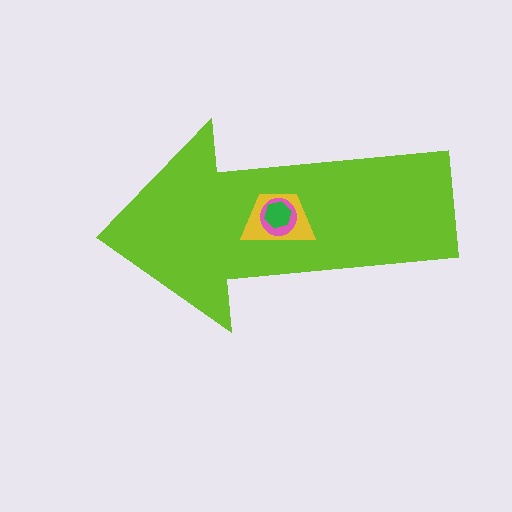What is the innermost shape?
The green hexagon.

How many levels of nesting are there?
4.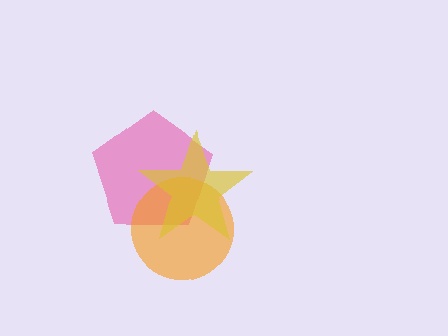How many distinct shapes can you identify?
There are 3 distinct shapes: a pink pentagon, an orange circle, a yellow star.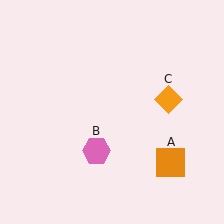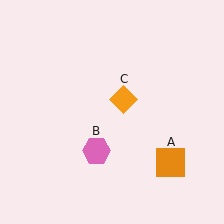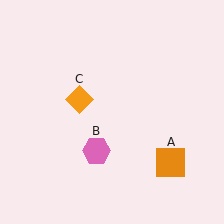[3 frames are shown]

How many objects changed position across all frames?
1 object changed position: orange diamond (object C).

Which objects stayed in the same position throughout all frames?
Orange square (object A) and pink hexagon (object B) remained stationary.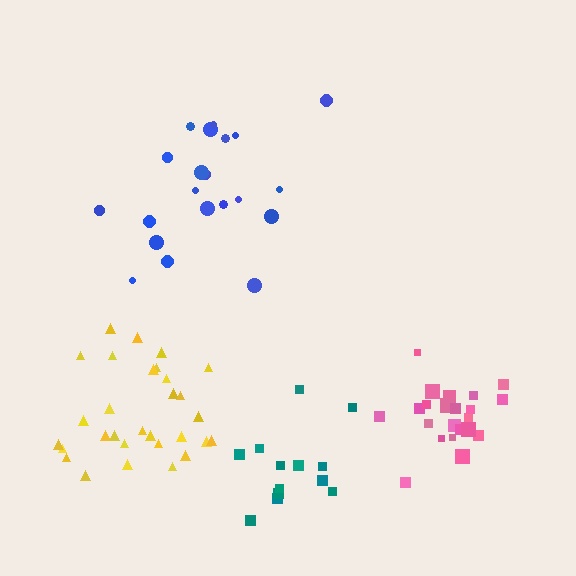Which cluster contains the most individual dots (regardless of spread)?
Yellow (30).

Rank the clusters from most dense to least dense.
pink, teal, yellow, blue.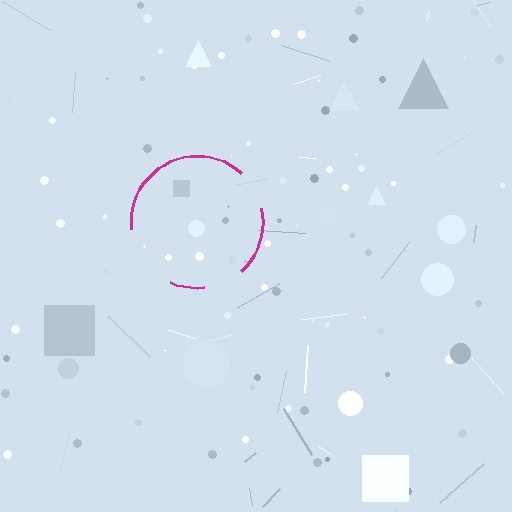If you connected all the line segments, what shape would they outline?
They would outline a circle.